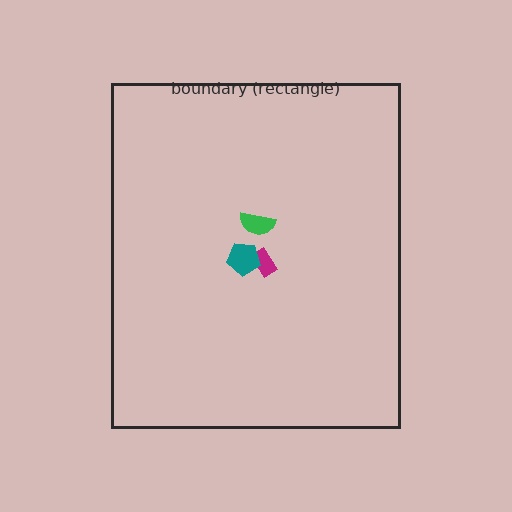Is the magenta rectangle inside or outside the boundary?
Inside.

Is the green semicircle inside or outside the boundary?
Inside.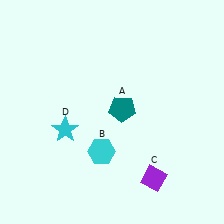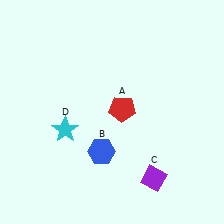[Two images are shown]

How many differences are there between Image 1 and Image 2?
There are 2 differences between the two images.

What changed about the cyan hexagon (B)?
In Image 1, B is cyan. In Image 2, it changed to blue.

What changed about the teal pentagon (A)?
In Image 1, A is teal. In Image 2, it changed to red.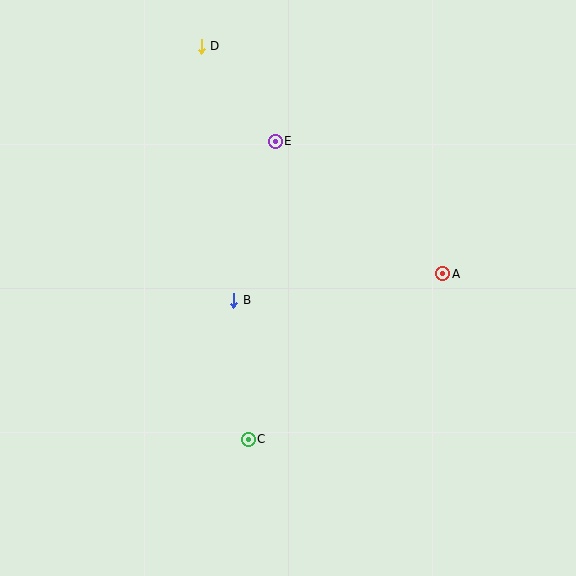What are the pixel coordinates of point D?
Point D is at (201, 46).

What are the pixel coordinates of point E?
Point E is at (275, 141).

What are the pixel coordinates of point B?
Point B is at (234, 300).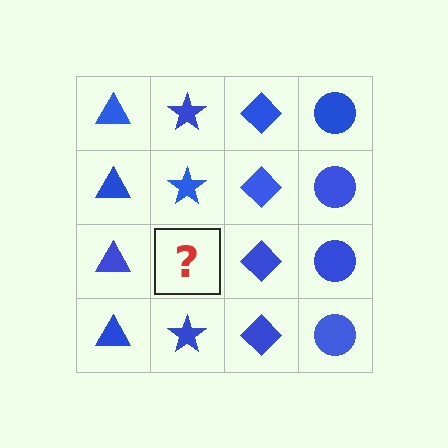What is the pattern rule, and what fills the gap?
The rule is that each column has a consistent shape. The gap should be filled with a blue star.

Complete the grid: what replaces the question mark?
The question mark should be replaced with a blue star.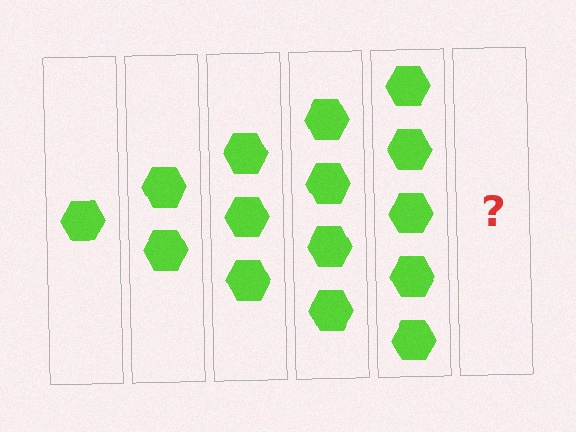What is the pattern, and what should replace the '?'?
The pattern is that each step adds one more hexagon. The '?' should be 6 hexagons.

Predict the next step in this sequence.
The next step is 6 hexagons.